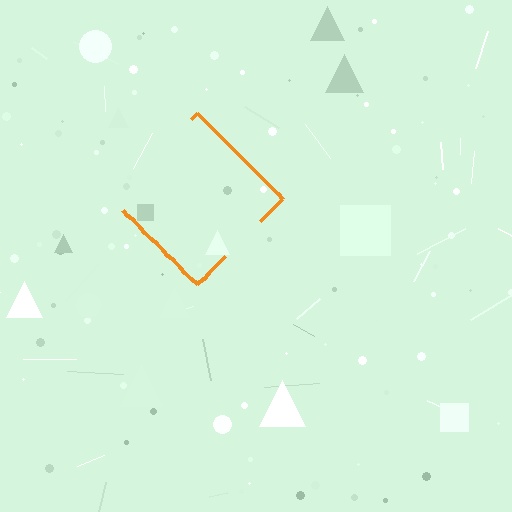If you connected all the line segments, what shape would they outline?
They would outline a diamond.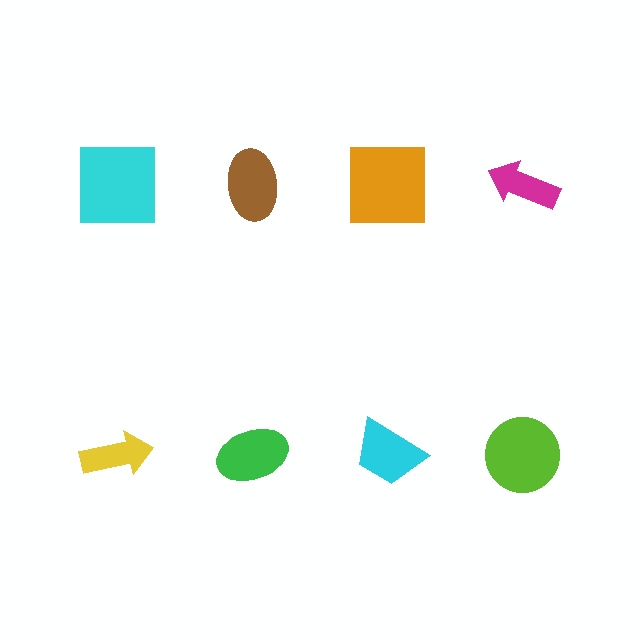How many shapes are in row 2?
4 shapes.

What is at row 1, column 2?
A brown ellipse.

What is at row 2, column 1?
A yellow arrow.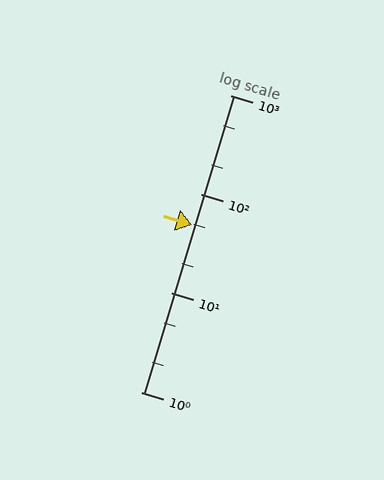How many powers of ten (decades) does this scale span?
The scale spans 3 decades, from 1 to 1000.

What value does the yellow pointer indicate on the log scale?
The pointer indicates approximately 49.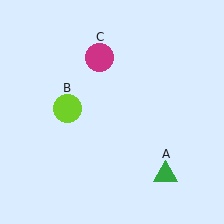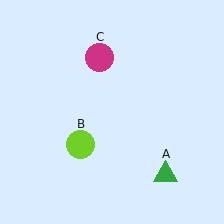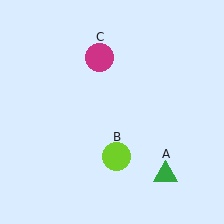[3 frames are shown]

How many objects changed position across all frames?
1 object changed position: lime circle (object B).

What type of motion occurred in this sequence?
The lime circle (object B) rotated counterclockwise around the center of the scene.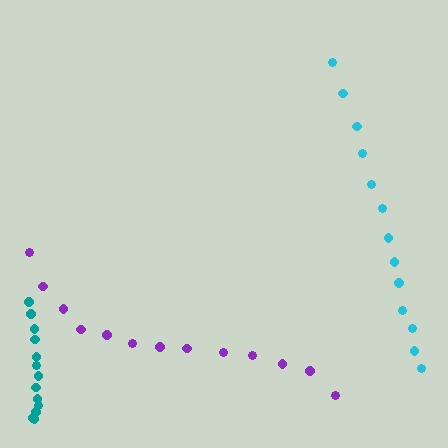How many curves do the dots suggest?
There are 3 distinct paths.